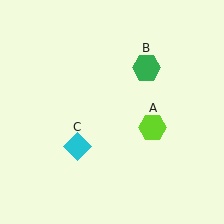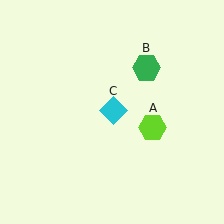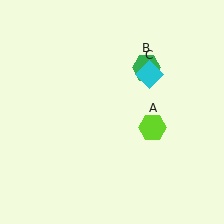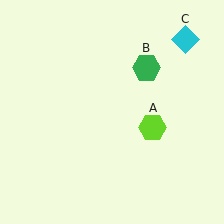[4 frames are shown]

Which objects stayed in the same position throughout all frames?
Lime hexagon (object A) and green hexagon (object B) remained stationary.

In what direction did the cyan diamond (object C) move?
The cyan diamond (object C) moved up and to the right.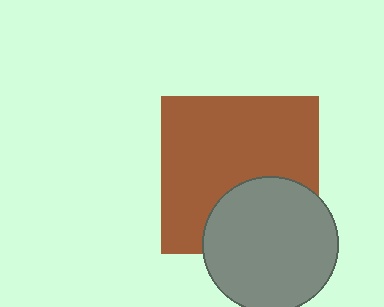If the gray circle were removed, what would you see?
You would see the complete brown square.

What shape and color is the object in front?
The object in front is a gray circle.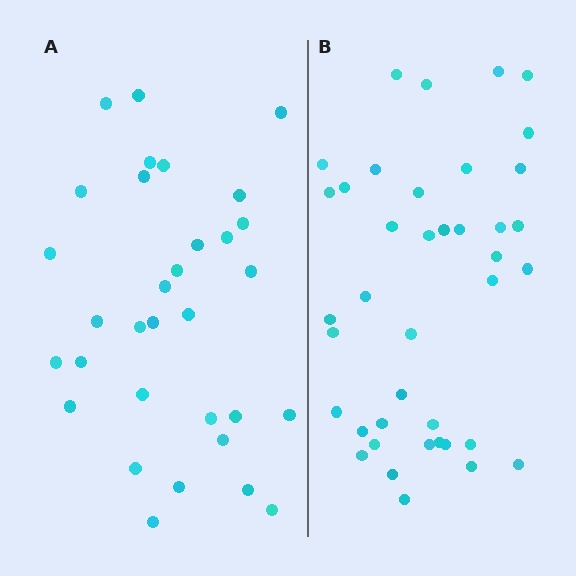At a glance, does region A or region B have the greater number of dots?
Region B (the right region) has more dots.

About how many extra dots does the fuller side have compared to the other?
Region B has roughly 8 or so more dots than region A.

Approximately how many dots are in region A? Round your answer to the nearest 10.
About 30 dots. (The exact count is 32, which rounds to 30.)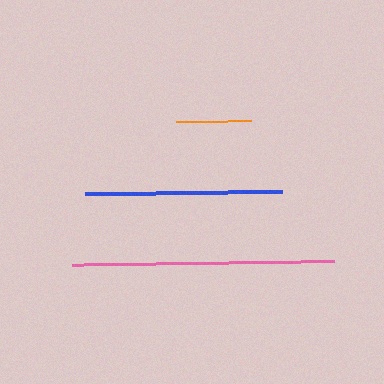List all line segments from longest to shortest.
From longest to shortest: pink, blue, orange.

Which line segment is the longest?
The pink line is the longest at approximately 262 pixels.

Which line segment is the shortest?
The orange line is the shortest at approximately 75 pixels.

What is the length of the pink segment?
The pink segment is approximately 262 pixels long.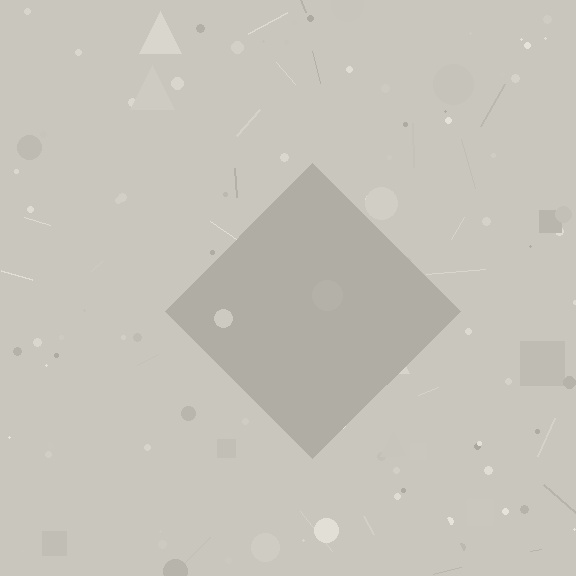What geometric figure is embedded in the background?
A diamond is embedded in the background.